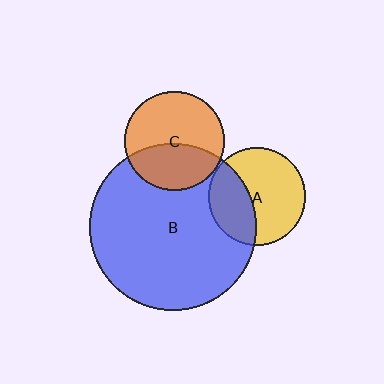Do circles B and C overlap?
Yes.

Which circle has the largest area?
Circle B (blue).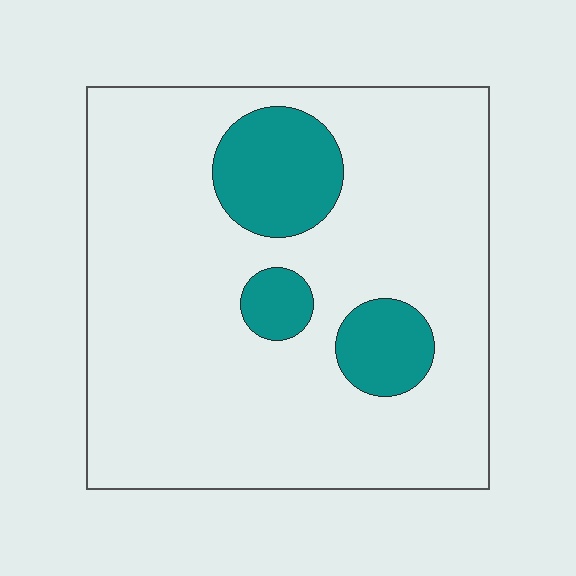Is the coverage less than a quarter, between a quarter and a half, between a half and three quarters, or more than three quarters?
Less than a quarter.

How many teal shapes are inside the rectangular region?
3.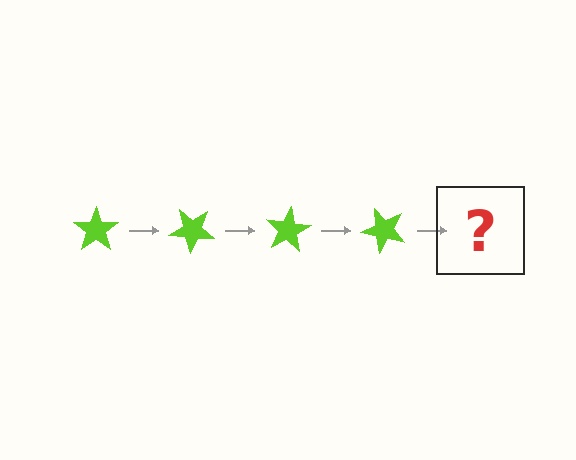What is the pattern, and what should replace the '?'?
The pattern is that the star rotates 40 degrees each step. The '?' should be a lime star rotated 160 degrees.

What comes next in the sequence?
The next element should be a lime star rotated 160 degrees.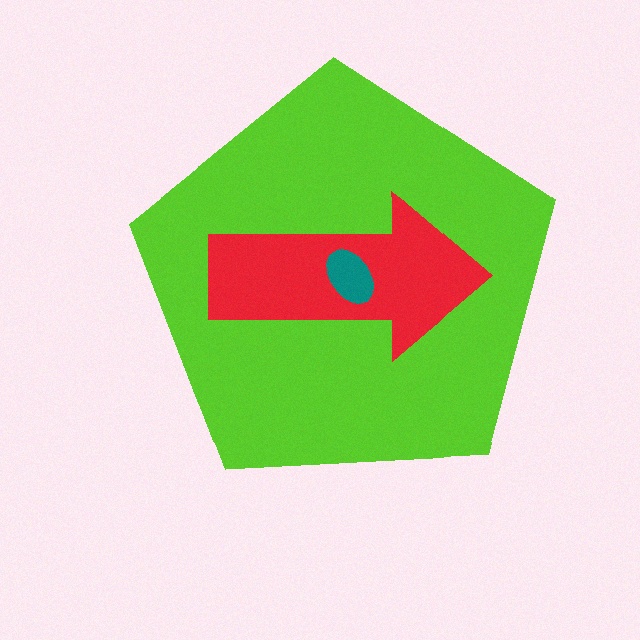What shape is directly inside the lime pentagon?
The red arrow.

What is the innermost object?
The teal ellipse.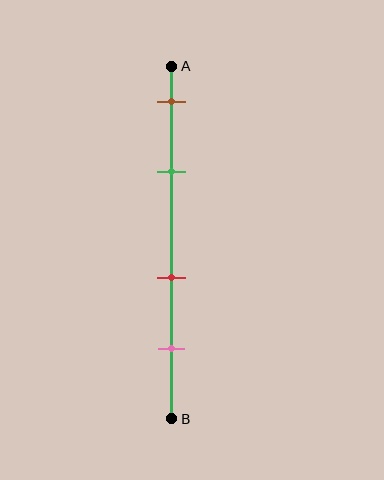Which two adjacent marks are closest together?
The brown and green marks are the closest adjacent pair.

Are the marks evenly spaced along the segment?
No, the marks are not evenly spaced.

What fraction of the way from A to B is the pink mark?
The pink mark is approximately 80% (0.8) of the way from A to B.